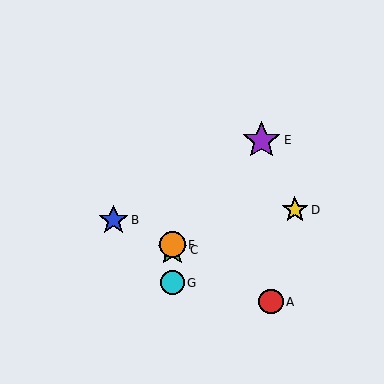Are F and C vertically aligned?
Yes, both are at x≈172.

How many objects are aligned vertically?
3 objects (C, F, G) are aligned vertically.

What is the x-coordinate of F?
Object F is at x≈172.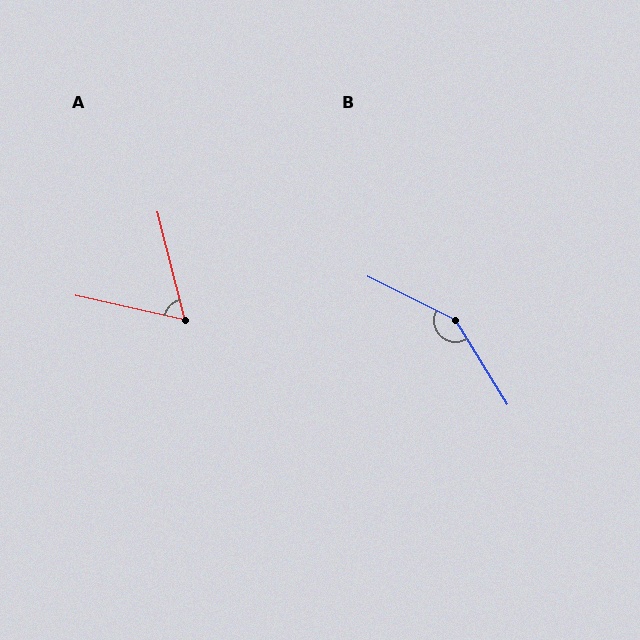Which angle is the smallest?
A, at approximately 63 degrees.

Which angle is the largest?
B, at approximately 148 degrees.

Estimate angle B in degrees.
Approximately 148 degrees.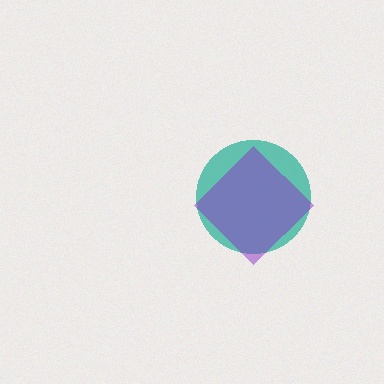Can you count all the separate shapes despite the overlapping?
Yes, there are 2 separate shapes.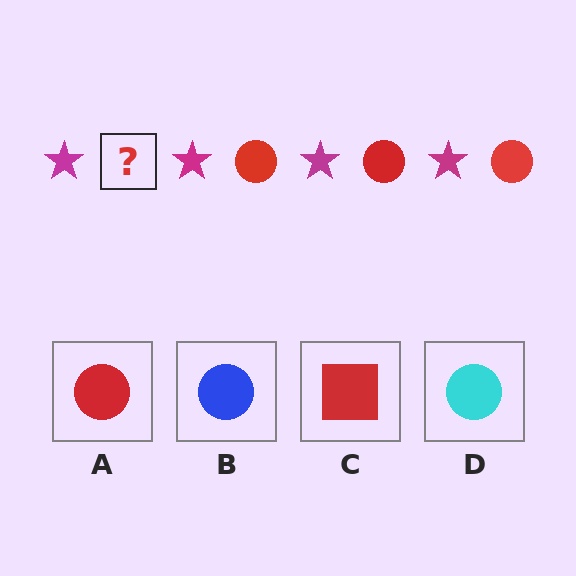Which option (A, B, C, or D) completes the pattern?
A.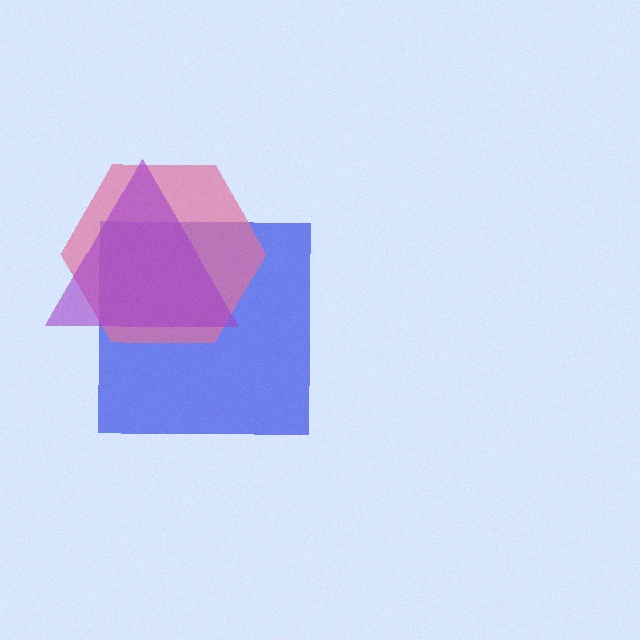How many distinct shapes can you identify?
There are 3 distinct shapes: a blue square, a pink hexagon, a purple triangle.